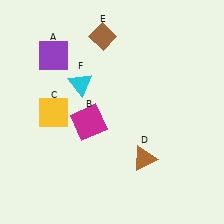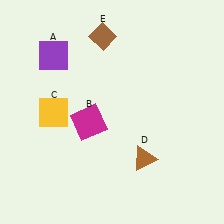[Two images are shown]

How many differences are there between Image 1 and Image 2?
There is 1 difference between the two images.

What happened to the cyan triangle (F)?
The cyan triangle (F) was removed in Image 2. It was in the top-left area of Image 1.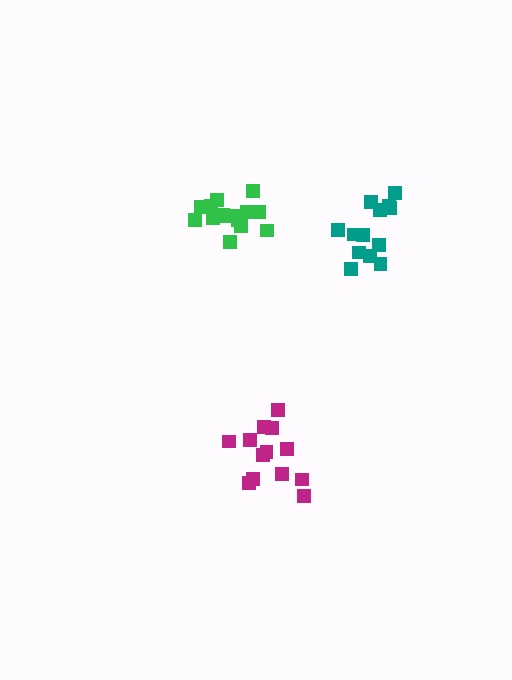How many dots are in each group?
Group 1: 13 dots, Group 2: 15 dots, Group 3: 13 dots (41 total).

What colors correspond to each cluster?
The clusters are colored: magenta, green, teal.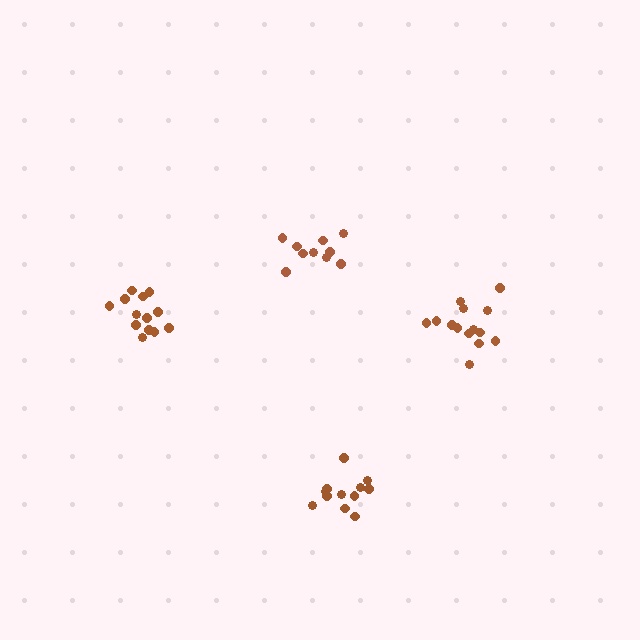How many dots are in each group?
Group 1: 13 dots, Group 2: 12 dots, Group 3: 14 dots, Group 4: 10 dots (49 total).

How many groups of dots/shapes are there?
There are 4 groups.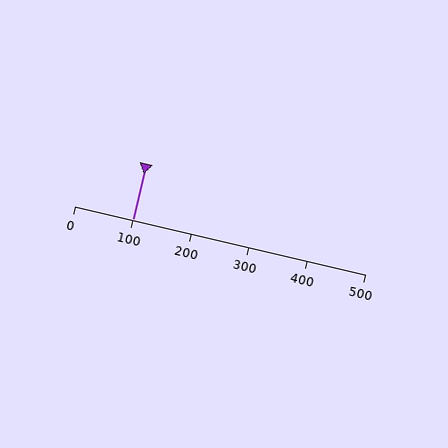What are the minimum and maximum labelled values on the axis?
The axis runs from 0 to 500.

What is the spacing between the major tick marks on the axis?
The major ticks are spaced 100 apart.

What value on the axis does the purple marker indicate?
The marker indicates approximately 100.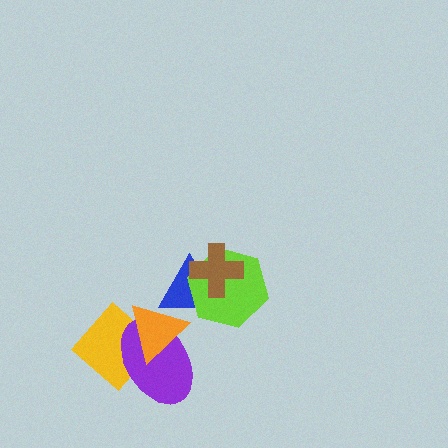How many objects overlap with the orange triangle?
3 objects overlap with the orange triangle.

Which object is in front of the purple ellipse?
The orange triangle is in front of the purple ellipse.